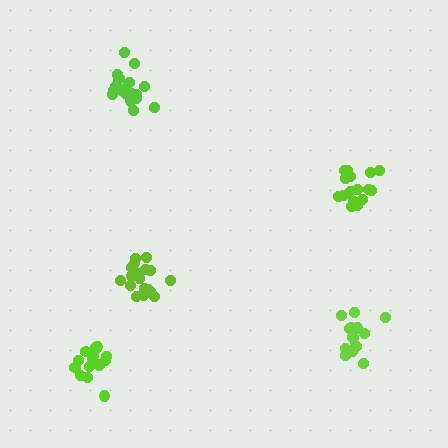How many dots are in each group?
Group 1: 20 dots, Group 2: 18 dots, Group 3: 20 dots, Group 4: 15 dots, Group 5: 16 dots (89 total).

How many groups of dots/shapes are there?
There are 5 groups.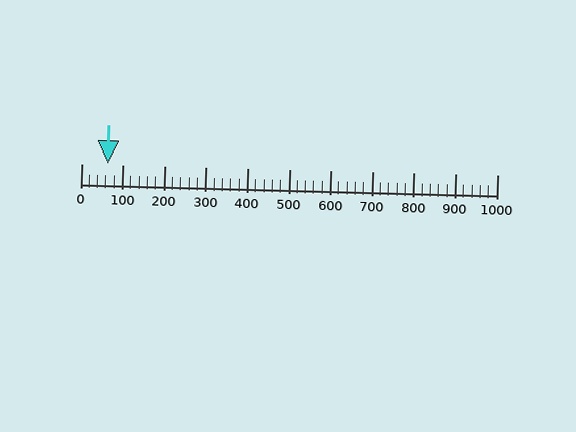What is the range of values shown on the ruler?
The ruler shows values from 0 to 1000.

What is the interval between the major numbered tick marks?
The major tick marks are spaced 100 units apart.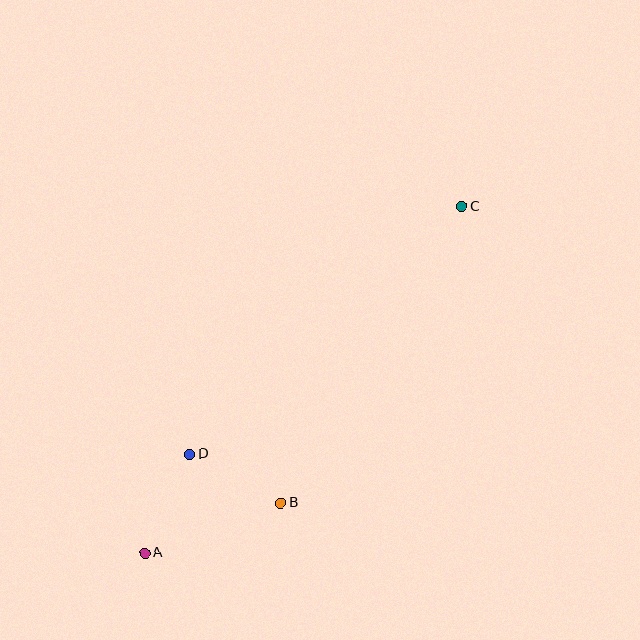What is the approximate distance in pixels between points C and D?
The distance between C and D is approximately 368 pixels.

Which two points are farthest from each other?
Points A and C are farthest from each other.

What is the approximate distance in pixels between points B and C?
The distance between B and C is approximately 347 pixels.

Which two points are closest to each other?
Points B and D are closest to each other.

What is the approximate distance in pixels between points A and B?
The distance between A and B is approximately 145 pixels.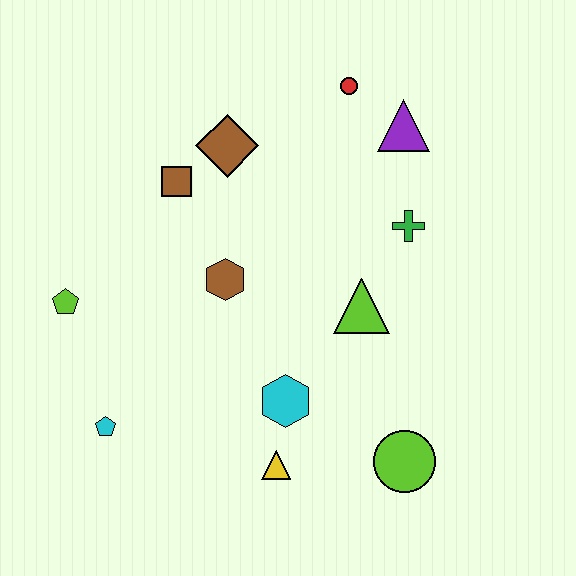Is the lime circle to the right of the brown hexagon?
Yes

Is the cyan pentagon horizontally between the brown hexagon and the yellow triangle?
No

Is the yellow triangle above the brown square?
No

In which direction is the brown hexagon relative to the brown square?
The brown hexagon is below the brown square.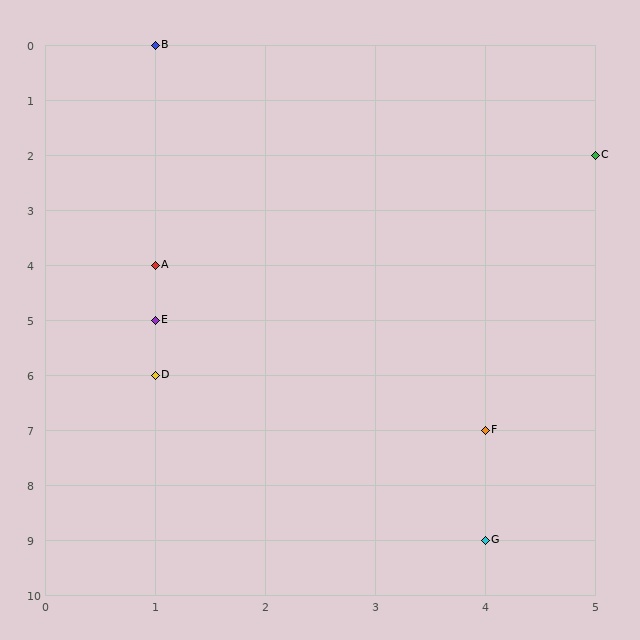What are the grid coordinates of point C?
Point C is at grid coordinates (5, 2).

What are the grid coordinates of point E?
Point E is at grid coordinates (1, 5).